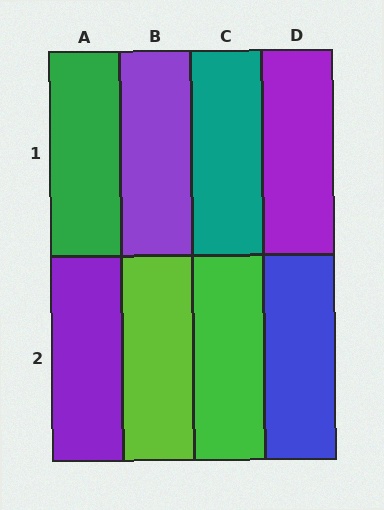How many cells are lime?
1 cell is lime.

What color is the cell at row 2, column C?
Green.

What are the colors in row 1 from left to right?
Green, purple, teal, purple.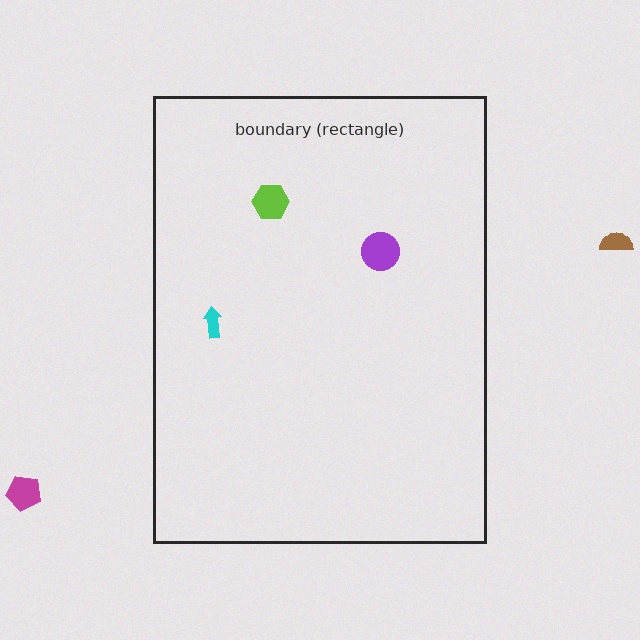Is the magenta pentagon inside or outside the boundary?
Outside.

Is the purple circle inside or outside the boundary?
Inside.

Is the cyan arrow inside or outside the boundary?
Inside.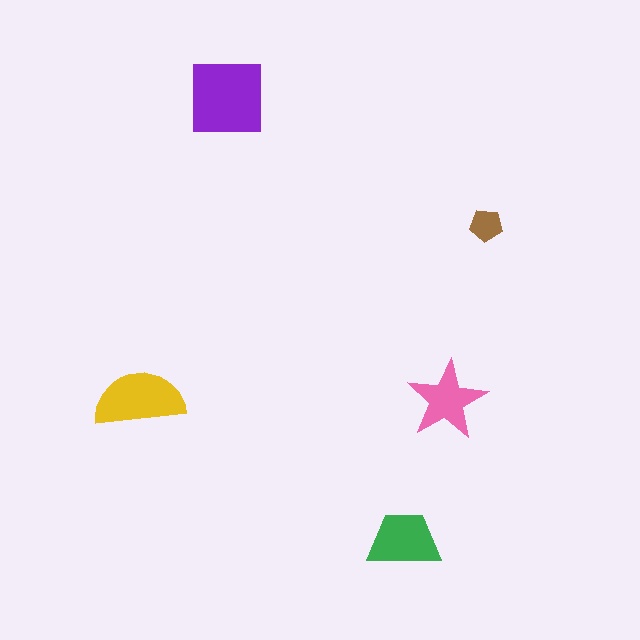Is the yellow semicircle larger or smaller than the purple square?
Smaller.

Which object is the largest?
The purple square.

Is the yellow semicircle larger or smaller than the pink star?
Larger.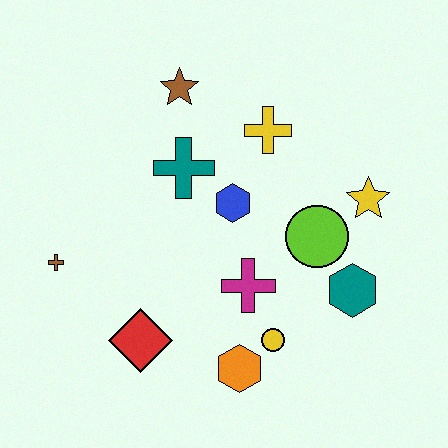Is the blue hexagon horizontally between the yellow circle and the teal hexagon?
No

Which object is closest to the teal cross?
The blue hexagon is closest to the teal cross.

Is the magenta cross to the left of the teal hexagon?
Yes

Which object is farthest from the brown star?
The orange hexagon is farthest from the brown star.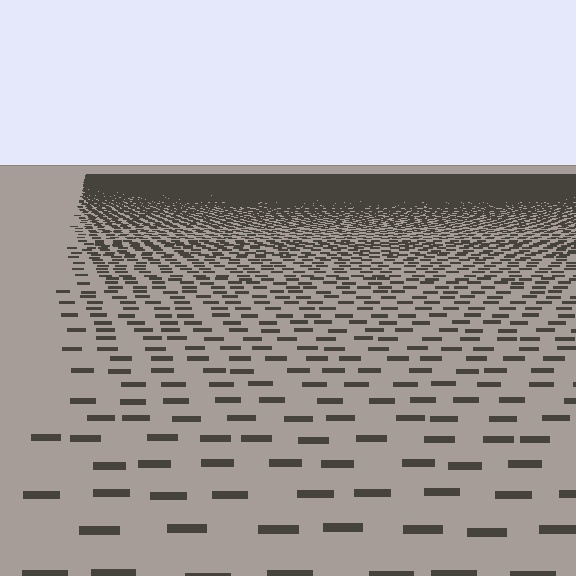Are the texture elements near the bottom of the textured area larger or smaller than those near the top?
Larger. Near the bottom, elements are closer to the viewer and appear at a bigger on-screen size.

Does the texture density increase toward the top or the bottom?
Density increases toward the top.